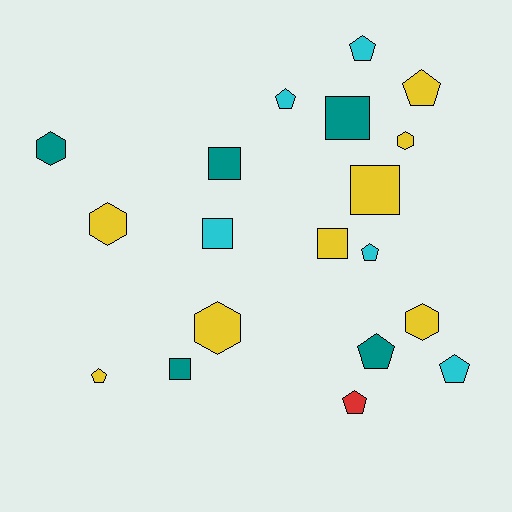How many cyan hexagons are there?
There are no cyan hexagons.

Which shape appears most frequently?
Pentagon, with 8 objects.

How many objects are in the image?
There are 19 objects.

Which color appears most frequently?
Yellow, with 8 objects.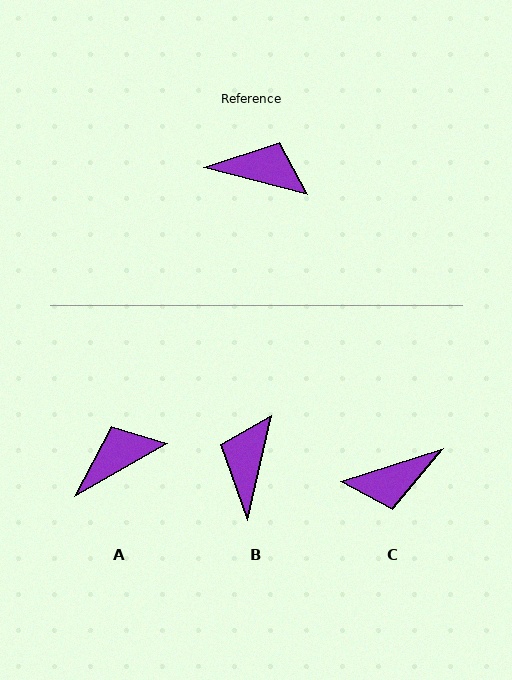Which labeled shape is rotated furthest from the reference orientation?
C, about 147 degrees away.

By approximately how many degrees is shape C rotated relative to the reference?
Approximately 147 degrees clockwise.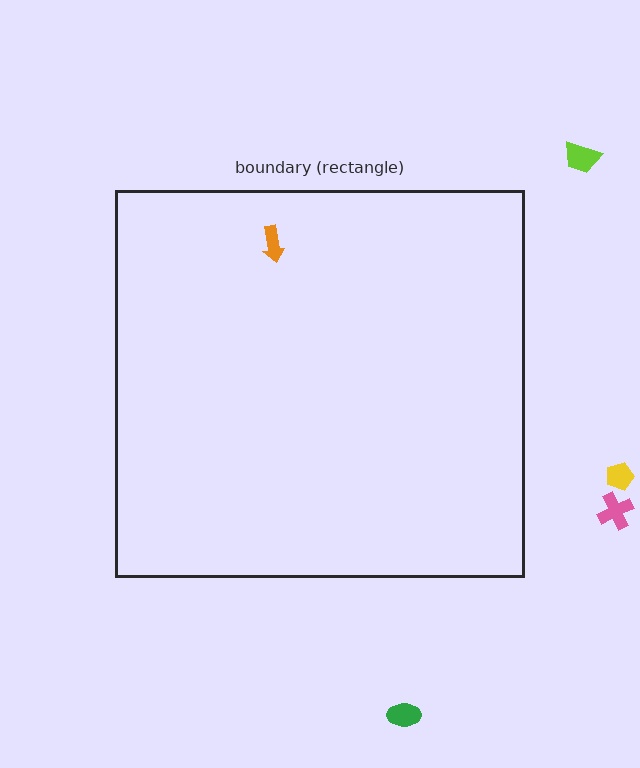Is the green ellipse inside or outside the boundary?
Outside.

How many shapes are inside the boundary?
1 inside, 4 outside.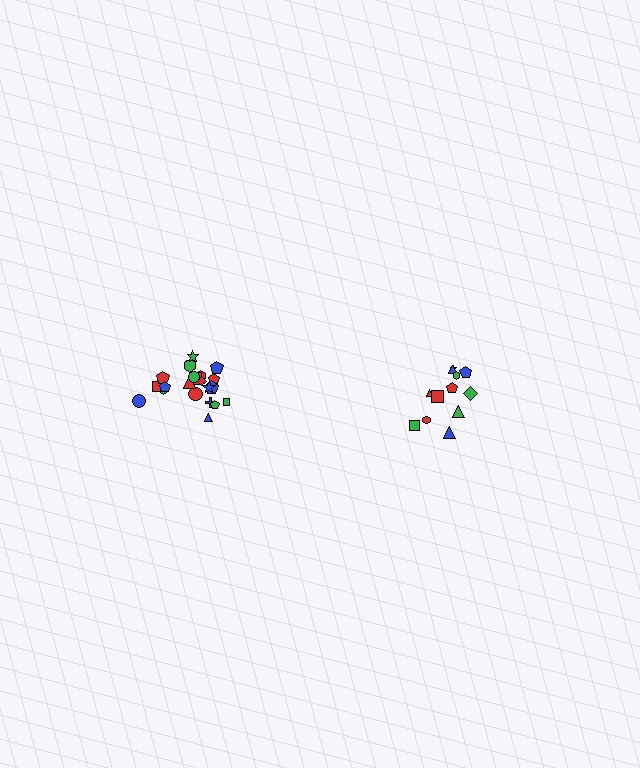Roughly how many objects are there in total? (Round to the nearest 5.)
Roughly 35 objects in total.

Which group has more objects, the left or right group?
The left group.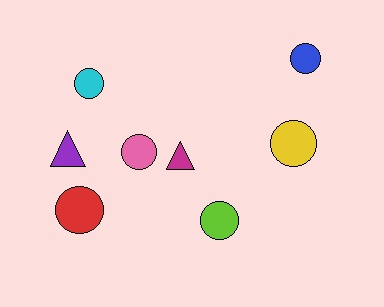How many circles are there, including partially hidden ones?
There are 6 circles.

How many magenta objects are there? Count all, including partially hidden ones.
There is 1 magenta object.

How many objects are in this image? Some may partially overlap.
There are 8 objects.